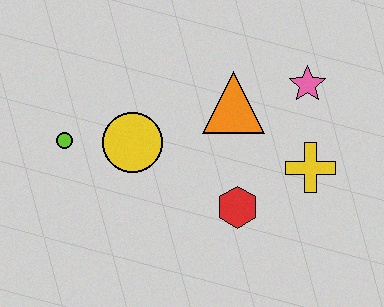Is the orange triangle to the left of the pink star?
Yes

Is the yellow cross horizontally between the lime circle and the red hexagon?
No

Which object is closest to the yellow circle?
The lime circle is closest to the yellow circle.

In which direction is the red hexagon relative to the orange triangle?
The red hexagon is below the orange triangle.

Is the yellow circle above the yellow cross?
Yes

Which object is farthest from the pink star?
The lime circle is farthest from the pink star.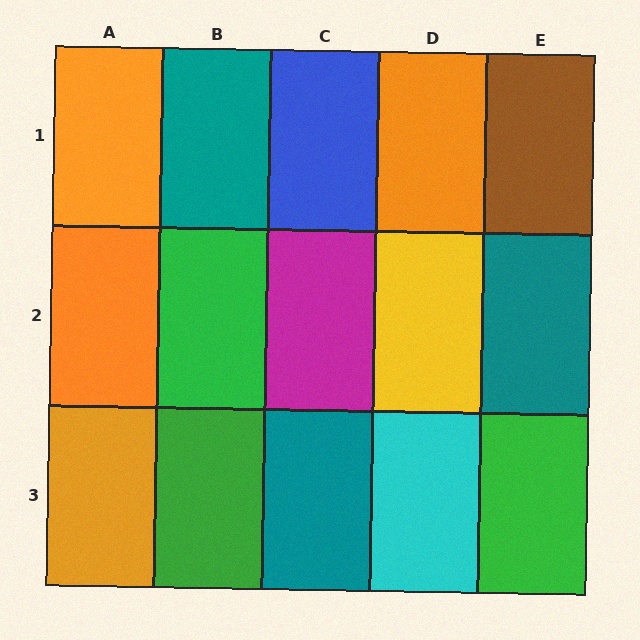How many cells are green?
3 cells are green.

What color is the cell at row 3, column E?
Green.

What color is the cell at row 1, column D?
Orange.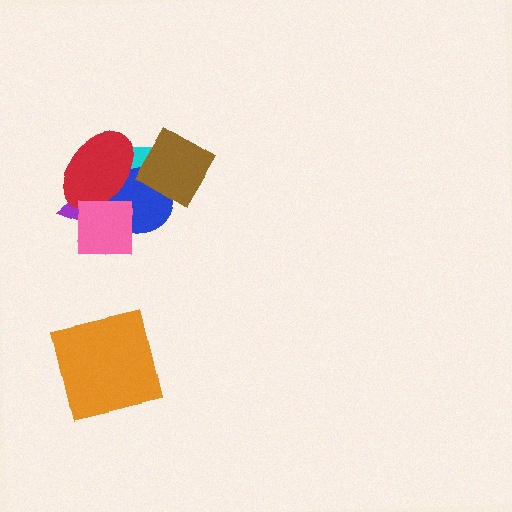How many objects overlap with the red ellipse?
4 objects overlap with the red ellipse.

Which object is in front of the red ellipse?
The pink square is in front of the red ellipse.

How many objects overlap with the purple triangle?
4 objects overlap with the purple triangle.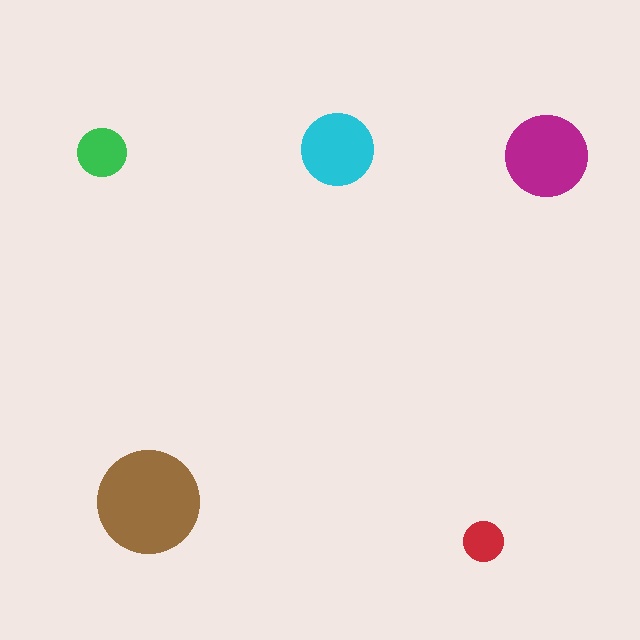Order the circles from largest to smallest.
the brown one, the magenta one, the cyan one, the green one, the red one.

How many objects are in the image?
There are 5 objects in the image.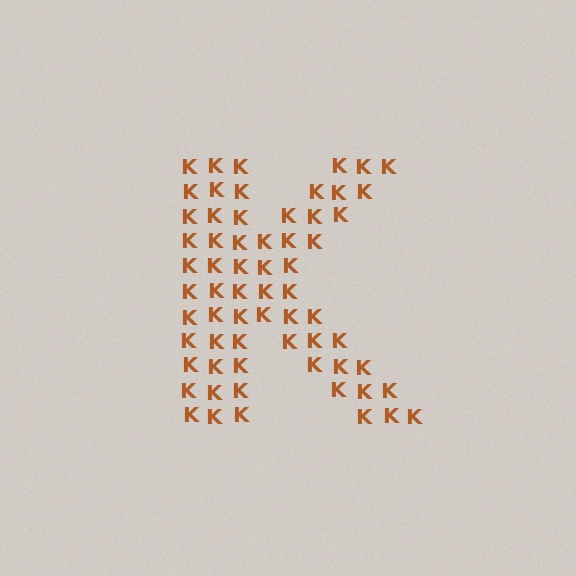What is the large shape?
The large shape is the letter K.